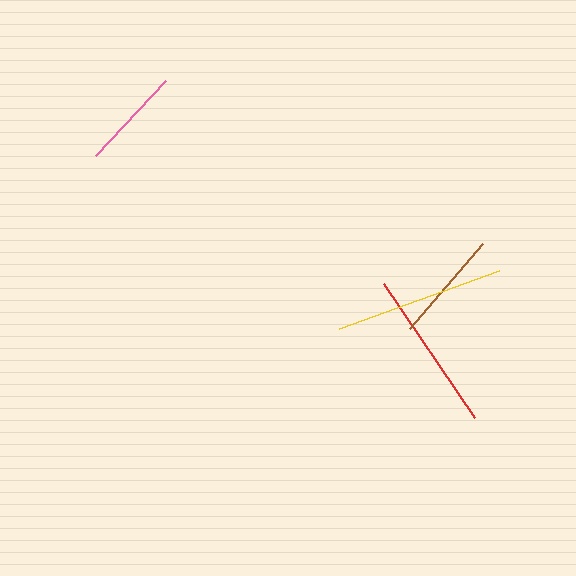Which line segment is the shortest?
The pink line is the shortest at approximately 102 pixels.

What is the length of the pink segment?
The pink segment is approximately 102 pixels long.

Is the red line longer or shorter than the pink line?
The red line is longer than the pink line.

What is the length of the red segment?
The red segment is approximately 162 pixels long.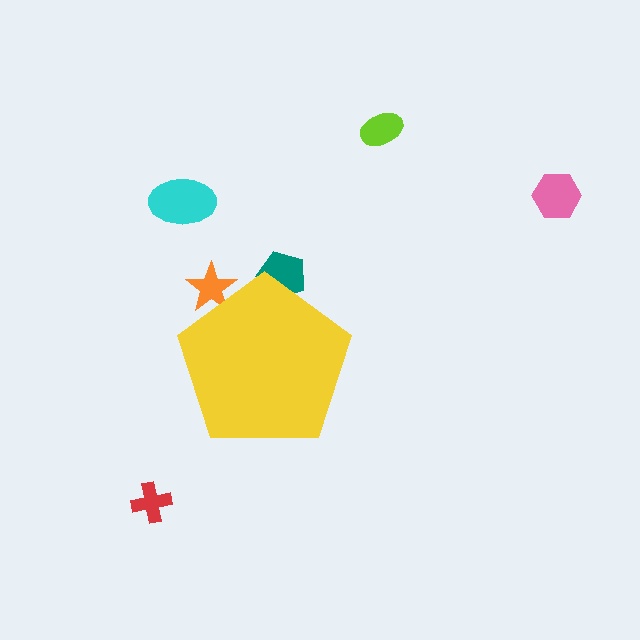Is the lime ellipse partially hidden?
No, the lime ellipse is fully visible.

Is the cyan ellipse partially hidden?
No, the cyan ellipse is fully visible.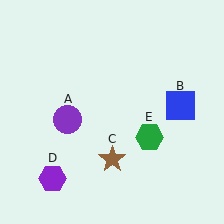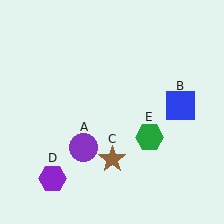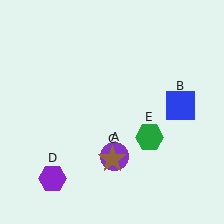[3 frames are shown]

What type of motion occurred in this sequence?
The purple circle (object A) rotated counterclockwise around the center of the scene.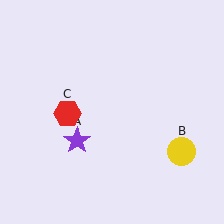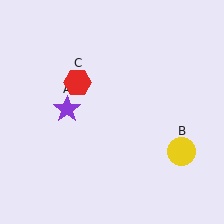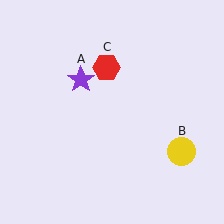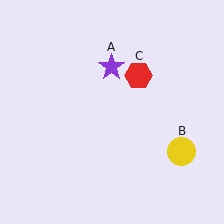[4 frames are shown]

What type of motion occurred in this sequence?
The purple star (object A), red hexagon (object C) rotated clockwise around the center of the scene.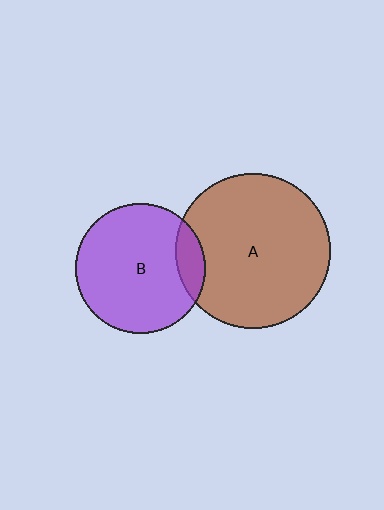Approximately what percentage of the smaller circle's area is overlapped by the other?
Approximately 10%.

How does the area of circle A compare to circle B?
Approximately 1.4 times.